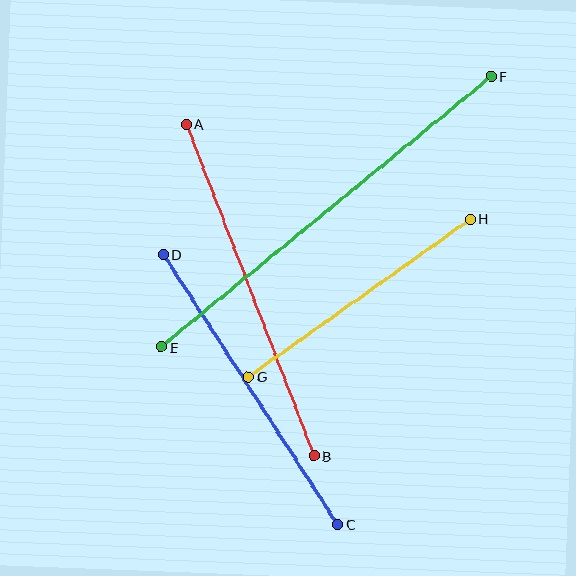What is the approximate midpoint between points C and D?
The midpoint is at approximately (251, 389) pixels.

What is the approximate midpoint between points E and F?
The midpoint is at approximately (327, 212) pixels.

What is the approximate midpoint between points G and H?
The midpoint is at approximately (359, 298) pixels.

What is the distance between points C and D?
The distance is approximately 321 pixels.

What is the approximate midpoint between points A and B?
The midpoint is at approximately (250, 290) pixels.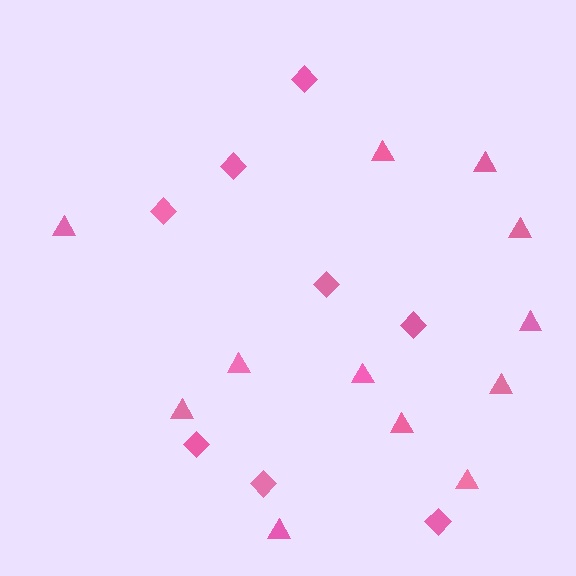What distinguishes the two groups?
There are 2 groups: one group of diamonds (8) and one group of triangles (12).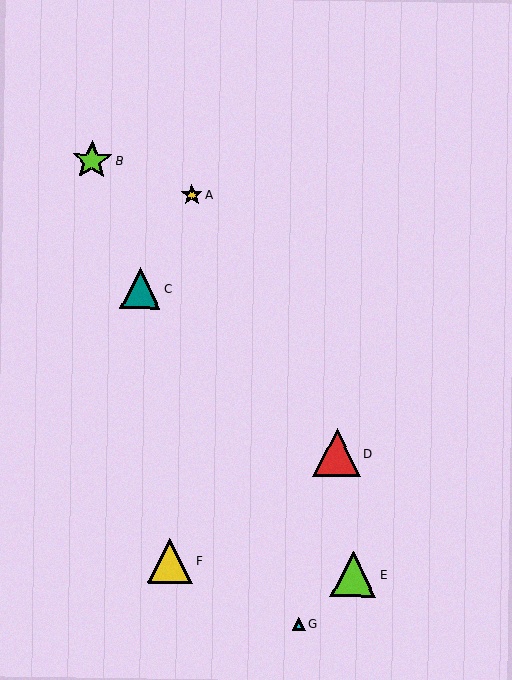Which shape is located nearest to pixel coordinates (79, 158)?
The lime star (labeled B) at (92, 160) is nearest to that location.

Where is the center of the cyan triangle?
The center of the cyan triangle is at (299, 624).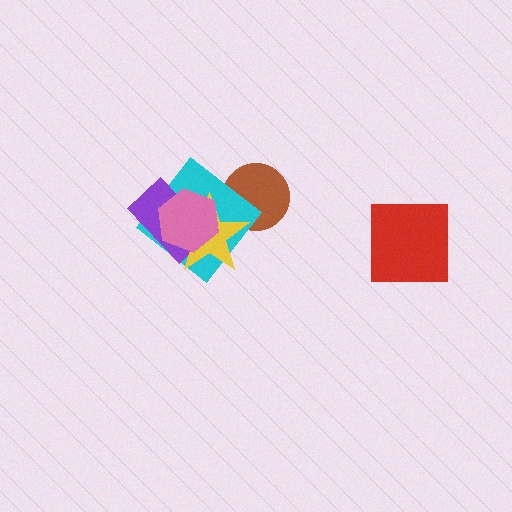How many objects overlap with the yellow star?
4 objects overlap with the yellow star.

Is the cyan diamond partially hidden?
Yes, it is partially covered by another shape.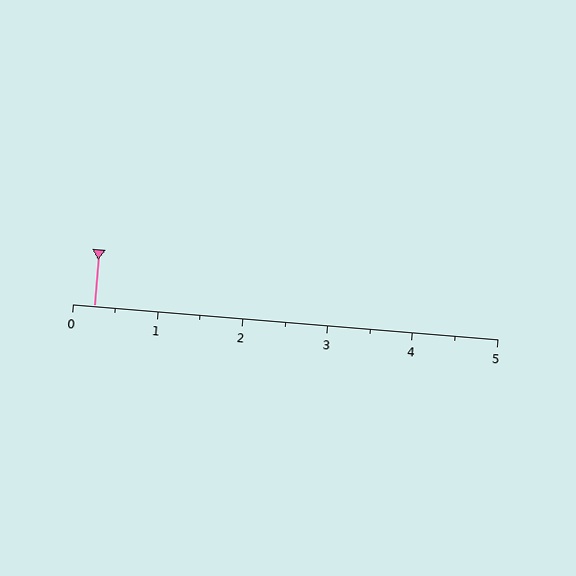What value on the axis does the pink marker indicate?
The marker indicates approximately 0.2.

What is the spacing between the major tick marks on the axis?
The major ticks are spaced 1 apart.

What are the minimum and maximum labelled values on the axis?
The axis runs from 0 to 5.